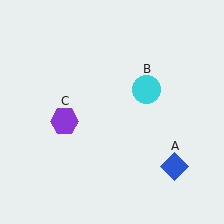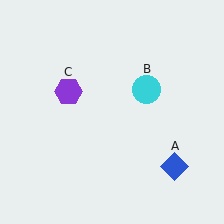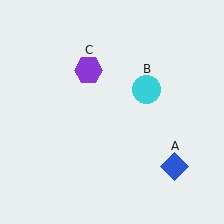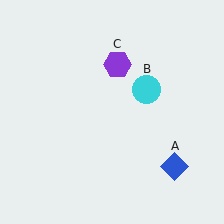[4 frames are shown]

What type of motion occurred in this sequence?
The purple hexagon (object C) rotated clockwise around the center of the scene.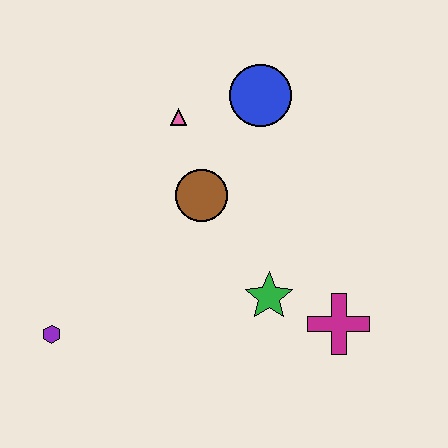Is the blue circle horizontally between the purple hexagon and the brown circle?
No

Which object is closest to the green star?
The magenta cross is closest to the green star.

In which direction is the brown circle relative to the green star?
The brown circle is above the green star.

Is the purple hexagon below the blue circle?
Yes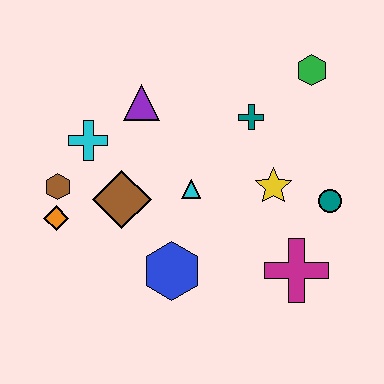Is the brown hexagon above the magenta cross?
Yes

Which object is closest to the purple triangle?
The cyan cross is closest to the purple triangle.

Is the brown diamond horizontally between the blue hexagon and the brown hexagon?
Yes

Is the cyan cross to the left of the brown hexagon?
No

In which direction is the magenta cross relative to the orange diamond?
The magenta cross is to the right of the orange diamond.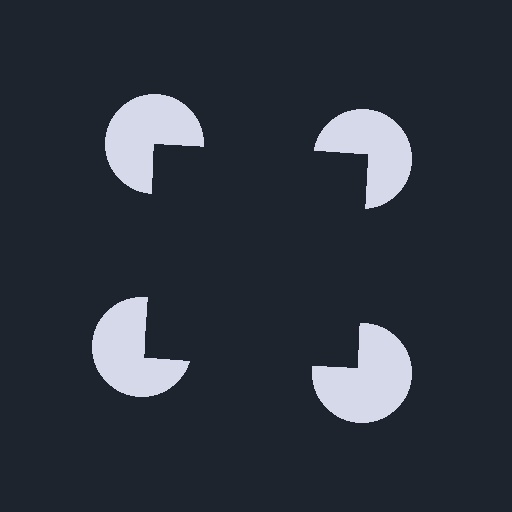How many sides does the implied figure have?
4 sides.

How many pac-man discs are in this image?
There are 4 — one at each vertex of the illusory square.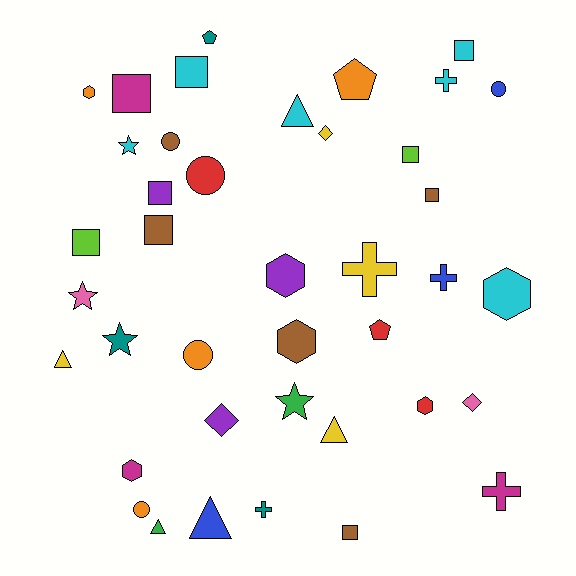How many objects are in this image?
There are 40 objects.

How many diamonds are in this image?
There are 3 diamonds.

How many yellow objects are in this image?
There are 4 yellow objects.